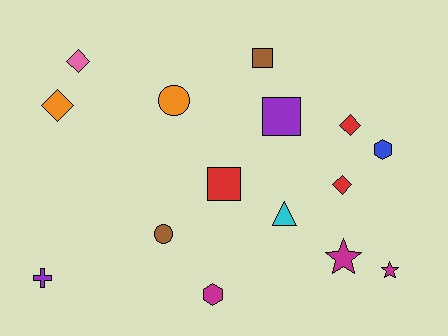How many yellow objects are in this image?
There are no yellow objects.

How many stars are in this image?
There are 2 stars.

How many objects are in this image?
There are 15 objects.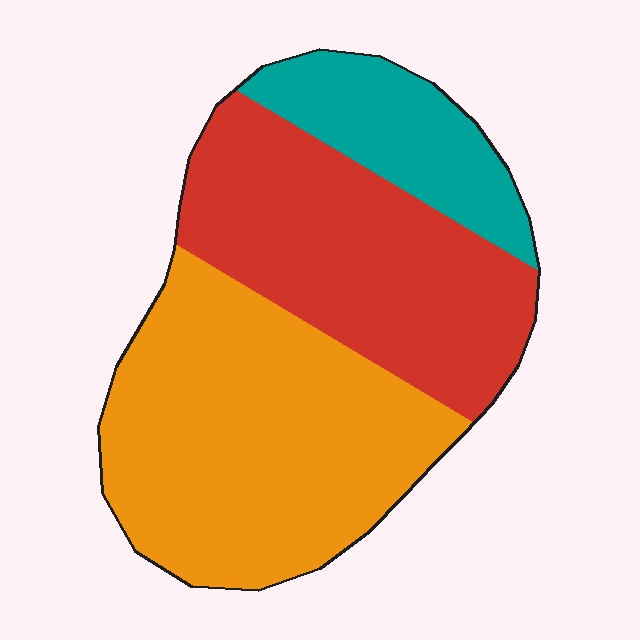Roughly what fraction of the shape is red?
Red covers about 35% of the shape.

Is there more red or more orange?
Orange.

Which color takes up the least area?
Teal, at roughly 15%.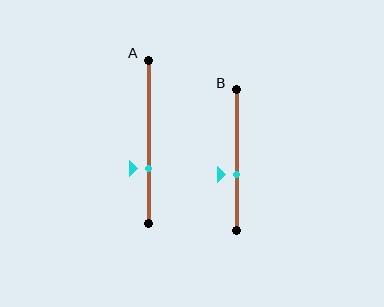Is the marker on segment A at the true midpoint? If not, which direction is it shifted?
No, the marker on segment A is shifted downward by about 16% of the segment length.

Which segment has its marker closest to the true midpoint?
Segment B has its marker closest to the true midpoint.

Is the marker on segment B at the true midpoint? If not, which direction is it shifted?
No, the marker on segment B is shifted downward by about 10% of the segment length.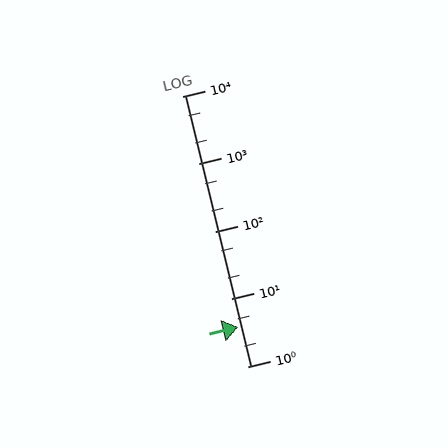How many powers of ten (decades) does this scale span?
The scale spans 4 decades, from 1 to 10000.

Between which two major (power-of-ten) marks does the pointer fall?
The pointer is between 1 and 10.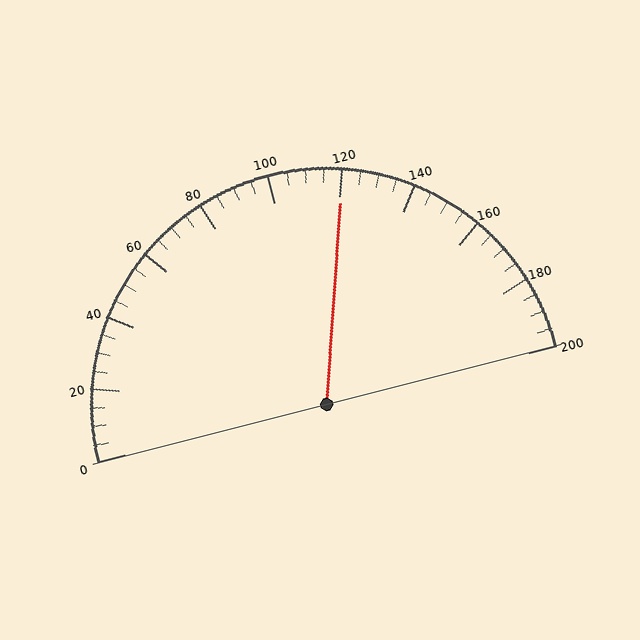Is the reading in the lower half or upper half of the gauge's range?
The reading is in the upper half of the range (0 to 200).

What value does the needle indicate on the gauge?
The needle indicates approximately 120.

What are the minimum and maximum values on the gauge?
The gauge ranges from 0 to 200.